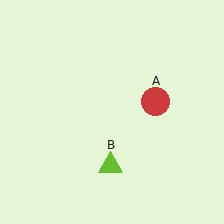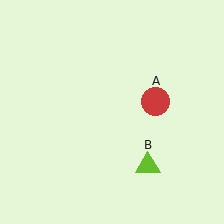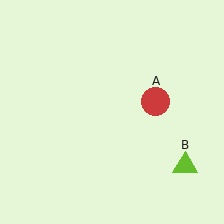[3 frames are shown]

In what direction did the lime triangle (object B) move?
The lime triangle (object B) moved right.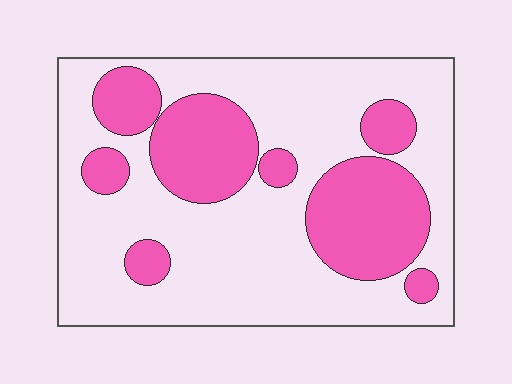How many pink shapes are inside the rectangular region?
8.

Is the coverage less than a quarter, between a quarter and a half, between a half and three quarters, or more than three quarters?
Between a quarter and a half.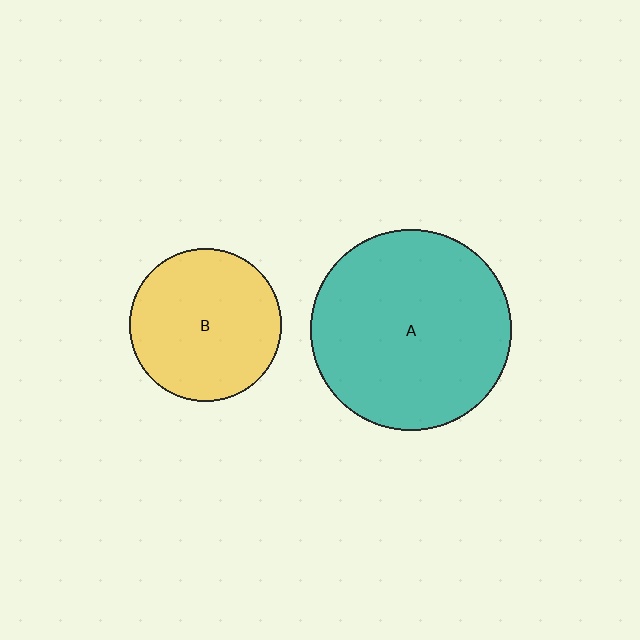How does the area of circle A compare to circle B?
Approximately 1.7 times.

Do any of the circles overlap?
No, none of the circles overlap.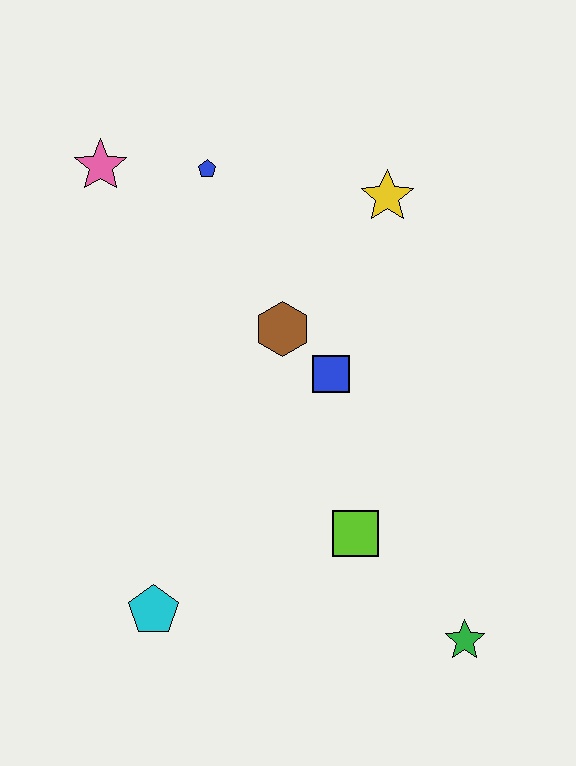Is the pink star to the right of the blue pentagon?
No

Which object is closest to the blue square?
The brown hexagon is closest to the blue square.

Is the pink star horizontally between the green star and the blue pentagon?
No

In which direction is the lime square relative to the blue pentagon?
The lime square is below the blue pentagon.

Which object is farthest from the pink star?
The green star is farthest from the pink star.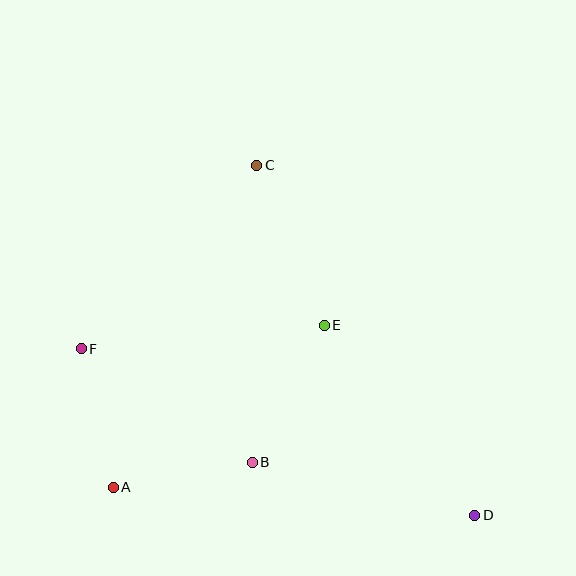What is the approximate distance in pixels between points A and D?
The distance between A and D is approximately 363 pixels.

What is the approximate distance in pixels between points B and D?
The distance between B and D is approximately 229 pixels.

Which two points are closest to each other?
Points A and B are closest to each other.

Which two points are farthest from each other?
Points D and F are farthest from each other.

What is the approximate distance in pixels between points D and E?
The distance between D and E is approximately 242 pixels.